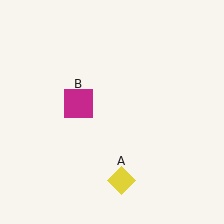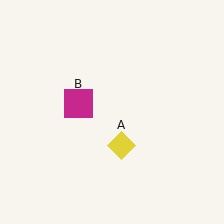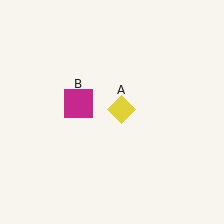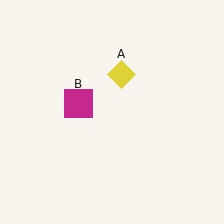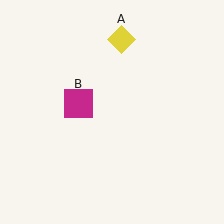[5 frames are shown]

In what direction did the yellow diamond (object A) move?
The yellow diamond (object A) moved up.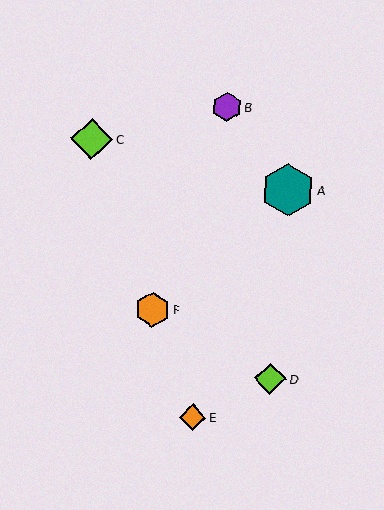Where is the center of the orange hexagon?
The center of the orange hexagon is at (153, 310).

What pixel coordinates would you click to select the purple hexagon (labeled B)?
Click at (227, 107) to select the purple hexagon B.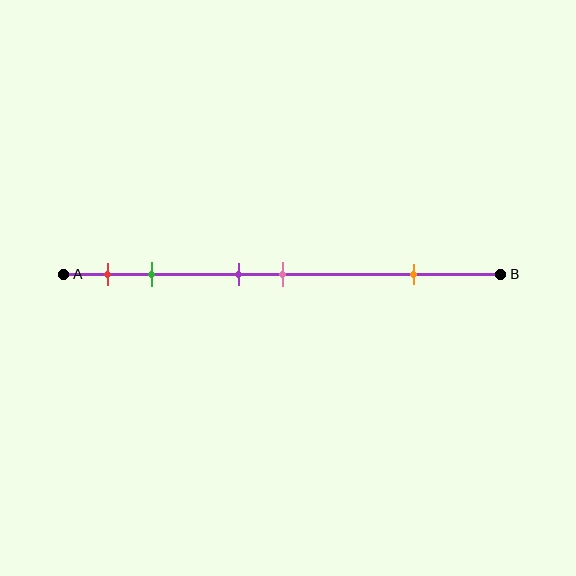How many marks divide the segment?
There are 5 marks dividing the segment.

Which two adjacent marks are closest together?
The purple and pink marks are the closest adjacent pair.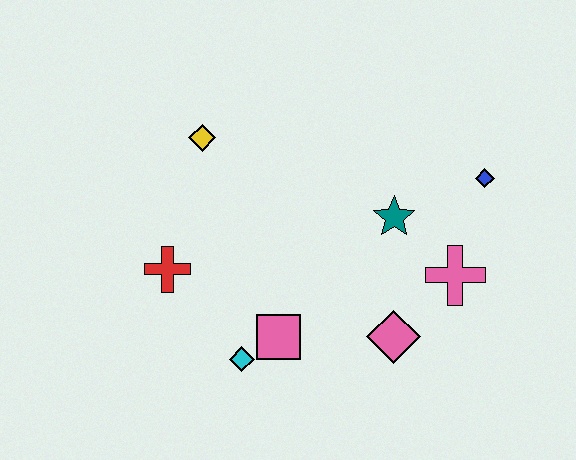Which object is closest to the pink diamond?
The pink cross is closest to the pink diamond.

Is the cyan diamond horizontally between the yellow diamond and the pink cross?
Yes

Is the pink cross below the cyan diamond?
No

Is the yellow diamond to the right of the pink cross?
No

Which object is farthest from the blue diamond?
The red cross is farthest from the blue diamond.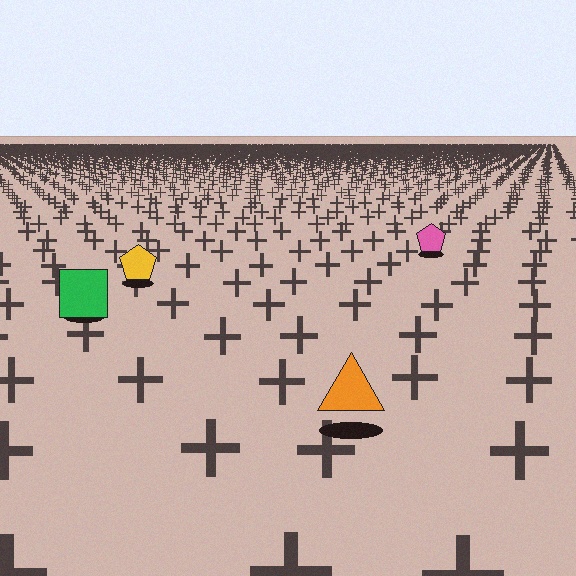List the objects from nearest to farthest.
From nearest to farthest: the orange triangle, the green square, the yellow pentagon, the pink pentagon.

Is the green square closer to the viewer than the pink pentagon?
Yes. The green square is closer — you can tell from the texture gradient: the ground texture is coarser near it.